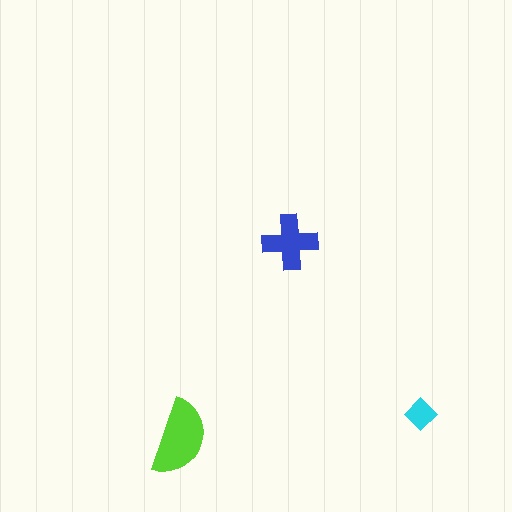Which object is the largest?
The lime semicircle.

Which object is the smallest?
The cyan diamond.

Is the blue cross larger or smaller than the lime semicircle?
Smaller.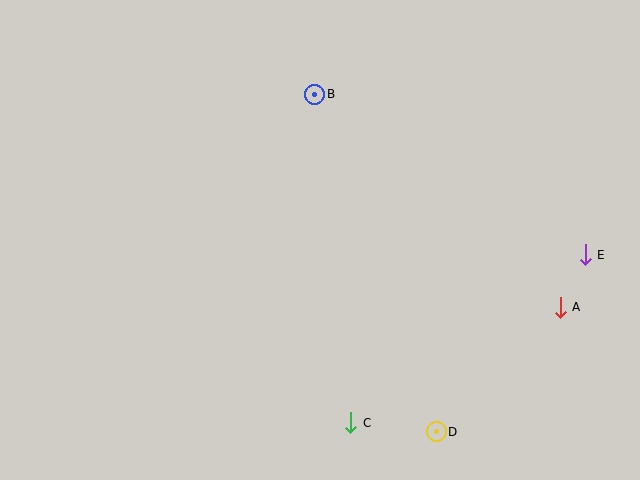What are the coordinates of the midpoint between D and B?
The midpoint between D and B is at (375, 263).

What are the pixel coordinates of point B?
Point B is at (315, 94).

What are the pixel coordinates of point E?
Point E is at (585, 255).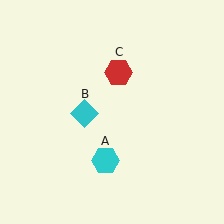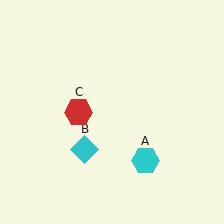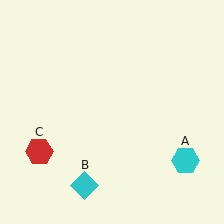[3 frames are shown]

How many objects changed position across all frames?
3 objects changed position: cyan hexagon (object A), cyan diamond (object B), red hexagon (object C).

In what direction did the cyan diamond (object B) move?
The cyan diamond (object B) moved down.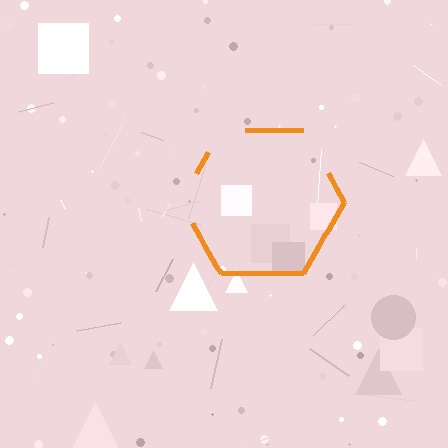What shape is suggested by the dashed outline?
The dashed outline suggests a hexagon.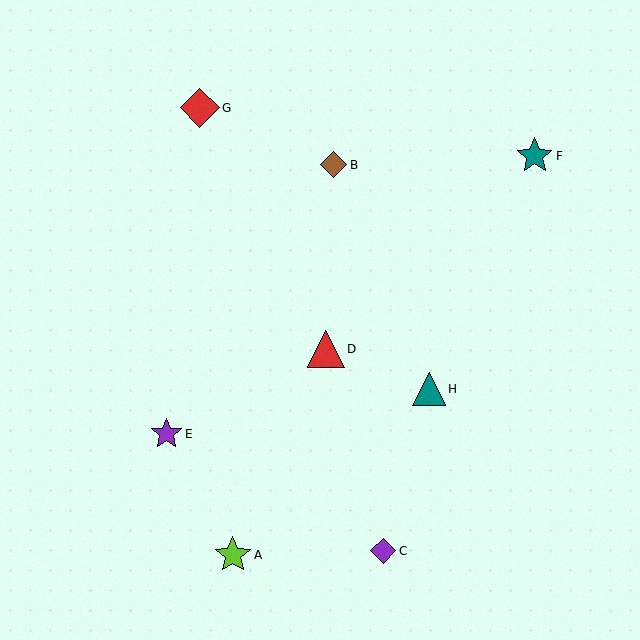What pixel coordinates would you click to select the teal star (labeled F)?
Click at (535, 156) to select the teal star F.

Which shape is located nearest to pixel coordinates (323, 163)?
The brown diamond (labeled B) at (334, 165) is nearest to that location.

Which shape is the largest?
The red diamond (labeled G) is the largest.